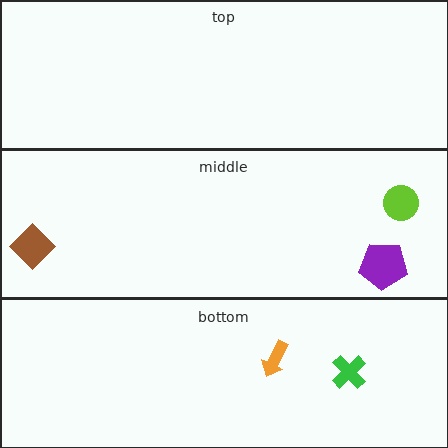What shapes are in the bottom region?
The green cross, the orange arrow.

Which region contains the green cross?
The bottom region.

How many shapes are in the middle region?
3.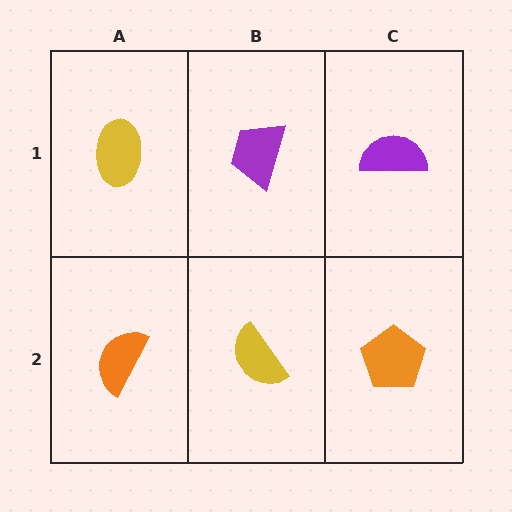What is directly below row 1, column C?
An orange pentagon.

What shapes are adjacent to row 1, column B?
A yellow semicircle (row 2, column B), a yellow ellipse (row 1, column A), a purple semicircle (row 1, column C).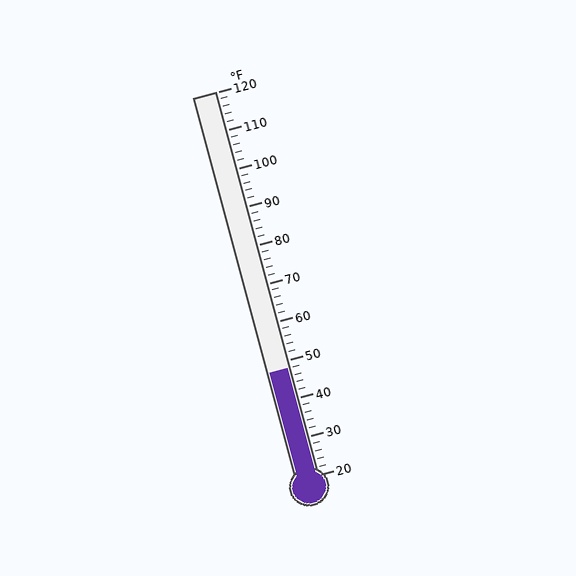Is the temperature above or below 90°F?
The temperature is below 90°F.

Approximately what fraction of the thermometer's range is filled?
The thermometer is filled to approximately 30% of its range.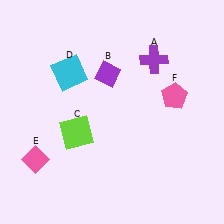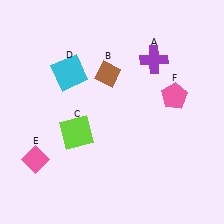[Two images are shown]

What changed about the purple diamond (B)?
In Image 1, B is purple. In Image 2, it changed to brown.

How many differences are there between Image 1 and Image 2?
There is 1 difference between the two images.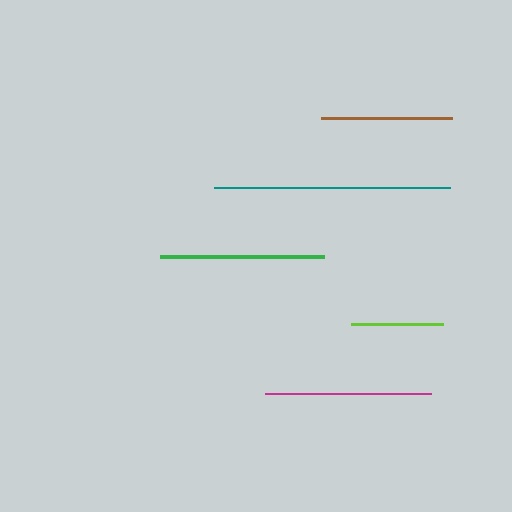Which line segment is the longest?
The teal line is the longest at approximately 237 pixels.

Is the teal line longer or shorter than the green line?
The teal line is longer than the green line.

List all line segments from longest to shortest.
From longest to shortest: teal, magenta, green, brown, lime.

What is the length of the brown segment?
The brown segment is approximately 131 pixels long.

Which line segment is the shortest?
The lime line is the shortest at approximately 92 pixels.